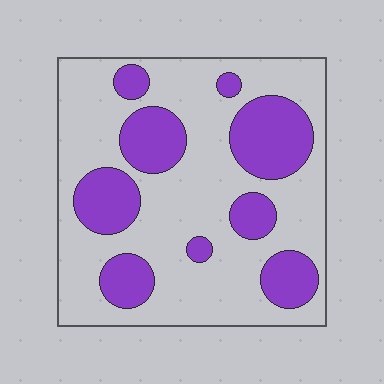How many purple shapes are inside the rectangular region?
9.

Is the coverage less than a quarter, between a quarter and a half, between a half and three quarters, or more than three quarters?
Between a quarter and a half.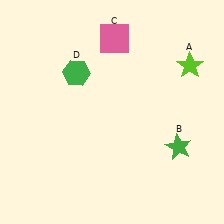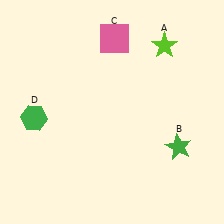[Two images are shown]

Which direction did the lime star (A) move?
The lime star (A) moved left.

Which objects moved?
The objects that moved are: the lime star (A), the green hexagon (D).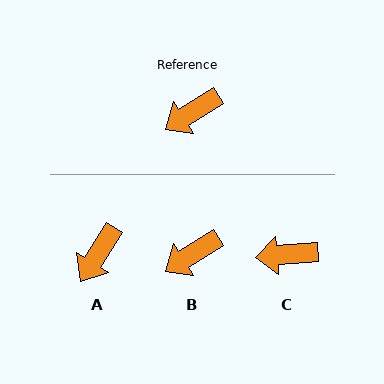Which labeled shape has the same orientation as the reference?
B.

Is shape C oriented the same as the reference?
No, it is off by about 27 degrees.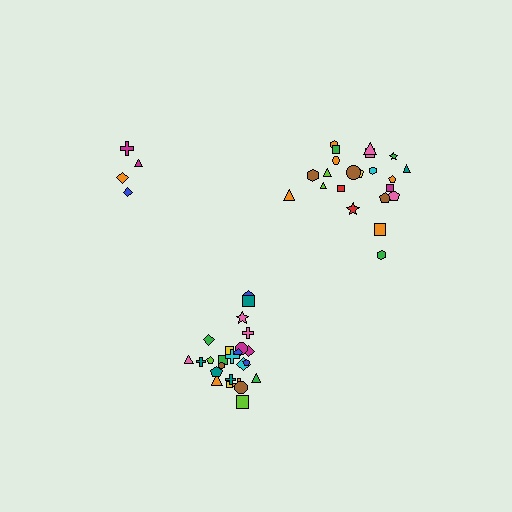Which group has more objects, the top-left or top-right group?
The top-right group.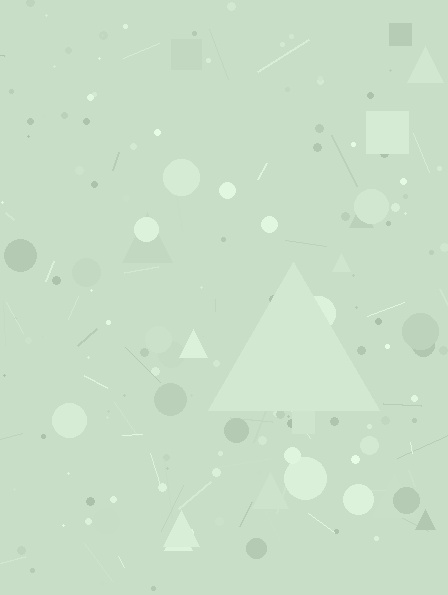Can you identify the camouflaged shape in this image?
The camouflaged shape is a triangle.